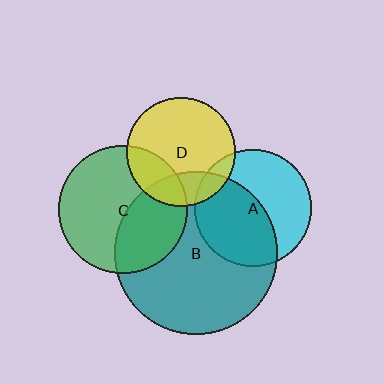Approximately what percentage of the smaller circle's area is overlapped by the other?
Approximately 50%.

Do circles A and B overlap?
Yes.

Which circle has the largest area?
Circle B (teal).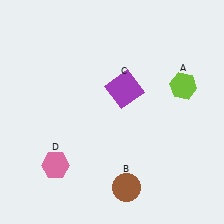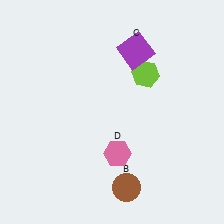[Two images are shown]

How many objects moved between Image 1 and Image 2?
3 objects moved between the two images.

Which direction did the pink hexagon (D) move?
The pink hexagon (D) moved right.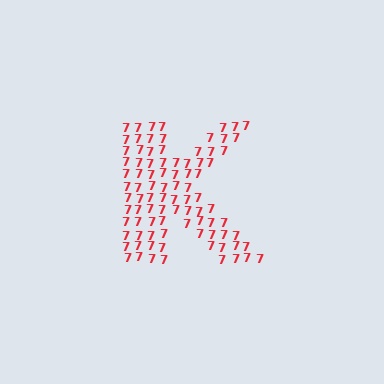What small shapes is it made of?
It is made of small digit 7's.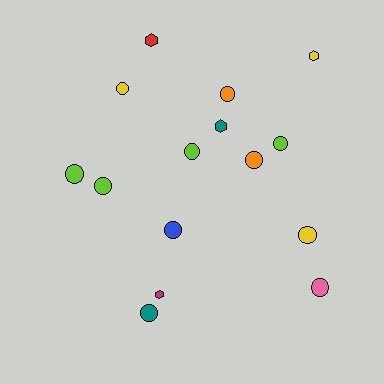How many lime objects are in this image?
There are 4 lime objects.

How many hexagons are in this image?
There are 4 hexagons.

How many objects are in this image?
There are 15 objects.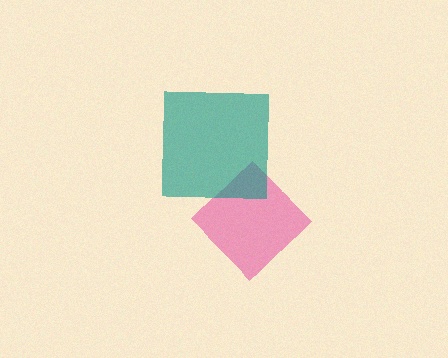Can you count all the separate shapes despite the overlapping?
Yes, there are 2 separate shapes.